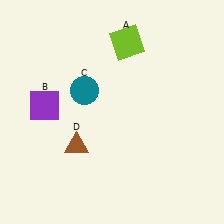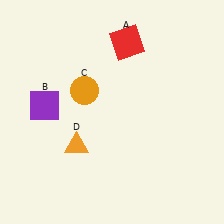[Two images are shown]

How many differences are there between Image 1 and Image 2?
There are 3 differences between the two images.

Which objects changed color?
A changed from lime to red. C changed from teal to orange. D changed from brown to orange.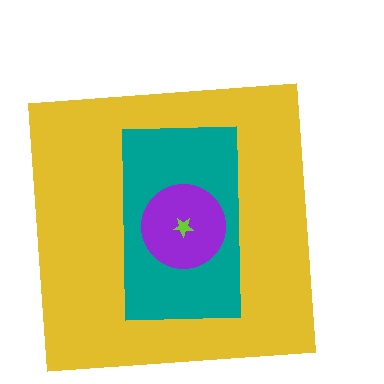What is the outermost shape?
The yellow square.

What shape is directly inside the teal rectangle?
The purple circle.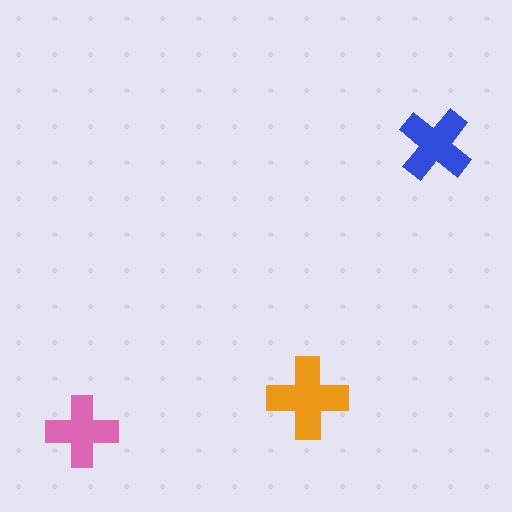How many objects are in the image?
There are 3 objects in the image.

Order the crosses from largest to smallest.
the orange one, the blue one, the pink one.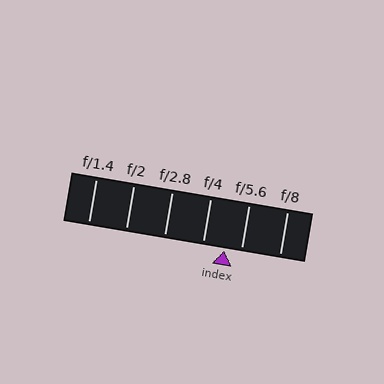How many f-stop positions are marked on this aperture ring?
There are 6 f-stop positions marked.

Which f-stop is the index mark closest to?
The index mark is closest to f/5.6.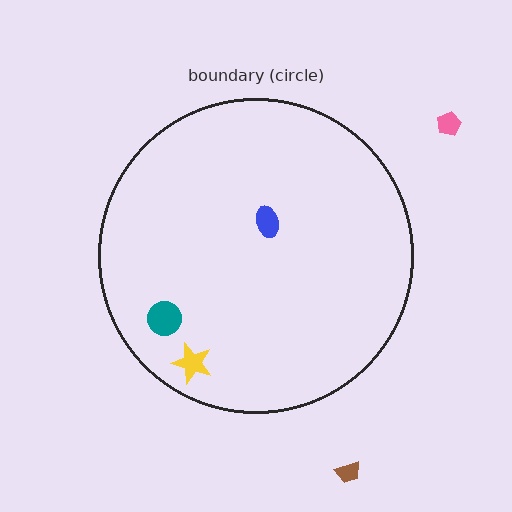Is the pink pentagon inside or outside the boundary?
Outside.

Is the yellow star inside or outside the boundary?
Inside.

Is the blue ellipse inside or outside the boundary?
Inside.